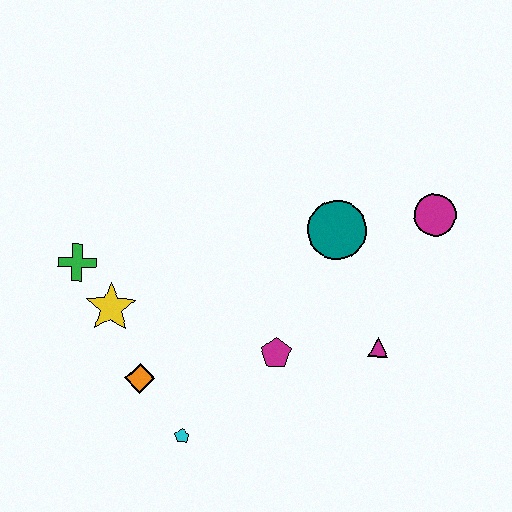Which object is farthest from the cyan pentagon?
The magenta circle is farthest from the cyan pentagon.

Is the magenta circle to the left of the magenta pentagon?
No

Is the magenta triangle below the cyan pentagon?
No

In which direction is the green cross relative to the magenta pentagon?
The green cross is to the left of the magenta pentagon.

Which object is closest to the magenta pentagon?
The magenta triangle is closest to the magenta pentagon.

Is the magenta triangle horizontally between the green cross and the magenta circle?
Yes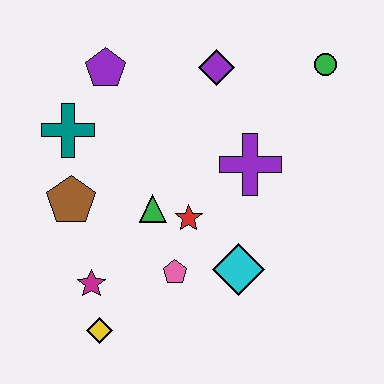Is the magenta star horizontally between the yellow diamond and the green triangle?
No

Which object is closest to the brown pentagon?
The teal cross is closest to the brown pentagon.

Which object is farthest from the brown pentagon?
The green circle is farthest from the brown pentagon.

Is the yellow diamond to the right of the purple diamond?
No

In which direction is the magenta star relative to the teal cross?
The magenta star is below the teal cross.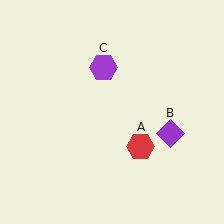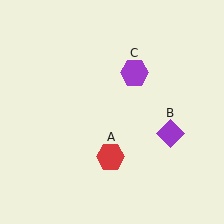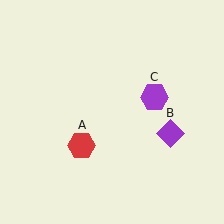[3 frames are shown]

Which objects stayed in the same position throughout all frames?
Purple diamond (object B) remained stationary.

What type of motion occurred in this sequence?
The red hexagon (object A), purple hexagon (object C) rotated clockwise around the center of the scene.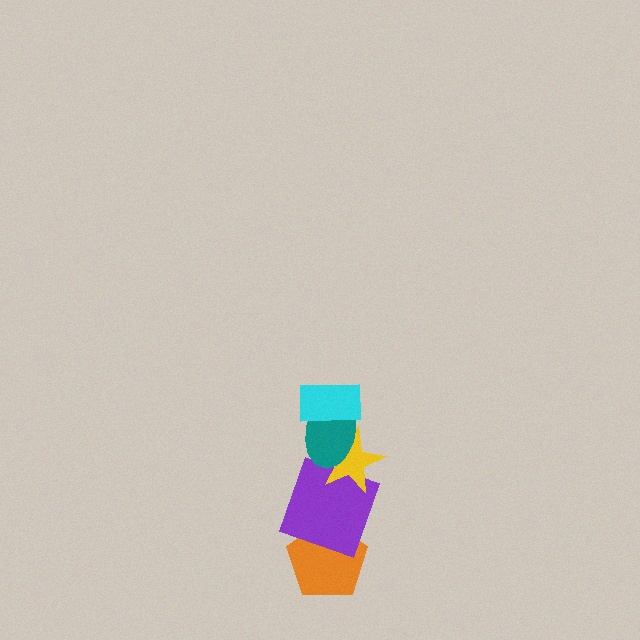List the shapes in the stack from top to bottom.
From top to bottom: the cyan rectangle, the teal ellipse, the yellow star, the purple square, the orange pentagon.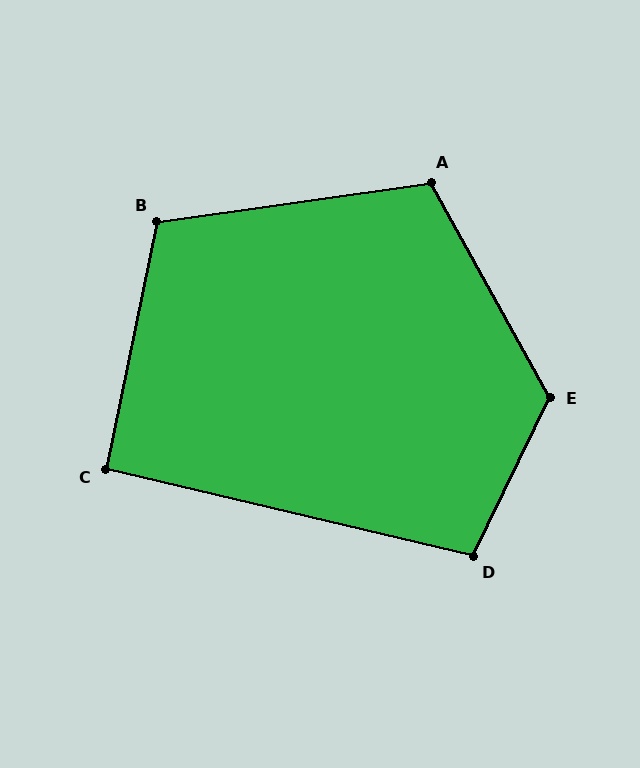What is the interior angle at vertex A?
Approximately 111 degrees (obtuse).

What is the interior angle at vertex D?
Approximately 103 degrees (obtuse).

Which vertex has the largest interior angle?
E, at approximately 125 degrees.